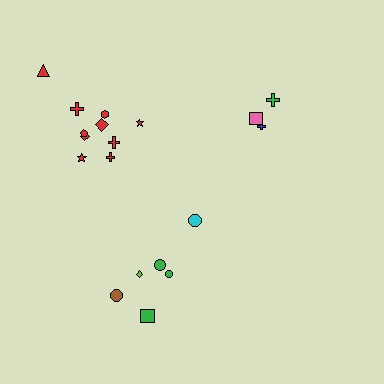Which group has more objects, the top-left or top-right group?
The top-left group.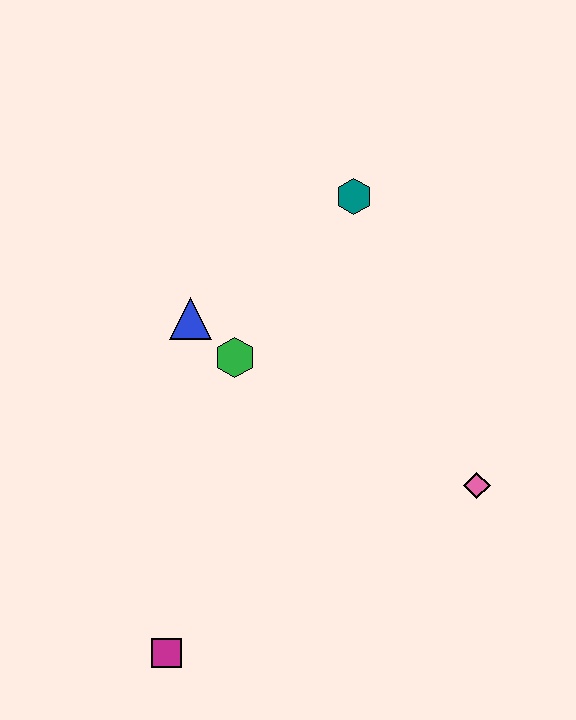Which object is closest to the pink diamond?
The green hexagon is closest to the pink diamond.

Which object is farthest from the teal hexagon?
The magenta square is farthest from the teal hexagon.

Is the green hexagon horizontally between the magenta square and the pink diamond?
Yes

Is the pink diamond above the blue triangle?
No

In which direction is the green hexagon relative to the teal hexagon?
The green hexagon is below the teal hexagon.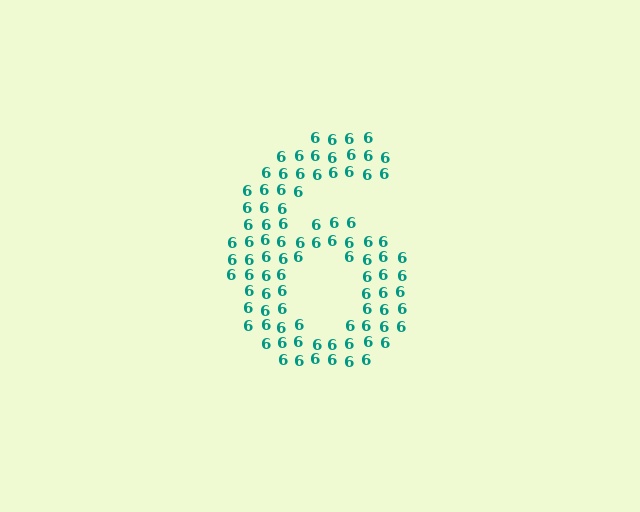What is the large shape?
The large shape is the digit 6.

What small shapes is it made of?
It is made of small digit 6's.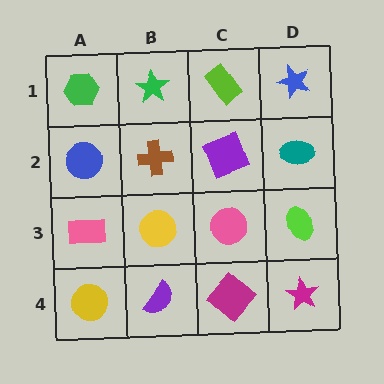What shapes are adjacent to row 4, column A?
A pink rectangle (row 3, column A), a purple semicircle (row 4, column B).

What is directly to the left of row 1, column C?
A green star.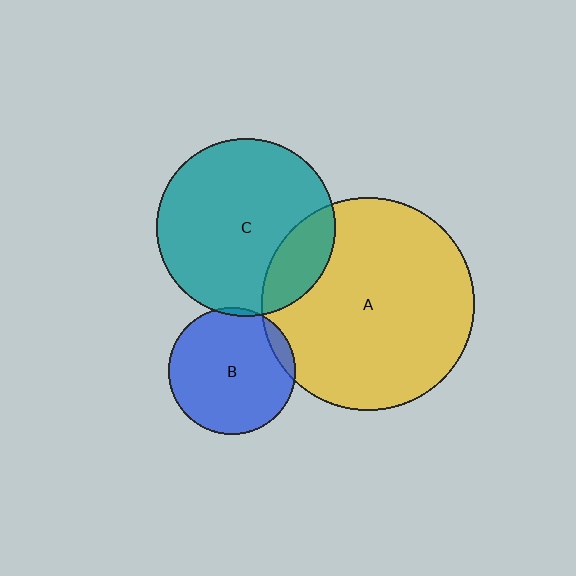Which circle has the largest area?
Circle A (yellow).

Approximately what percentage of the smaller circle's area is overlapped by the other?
Approximately 20%.